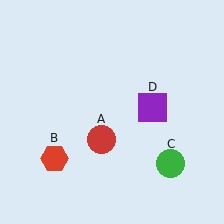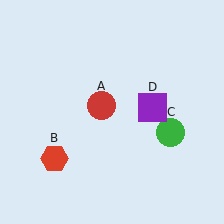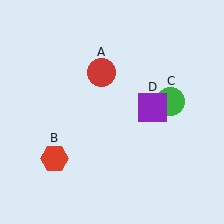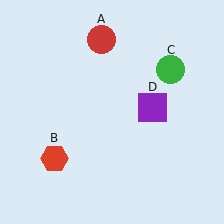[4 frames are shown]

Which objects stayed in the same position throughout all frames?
Red hexagon (object B) and purple square (object D) remained stationary.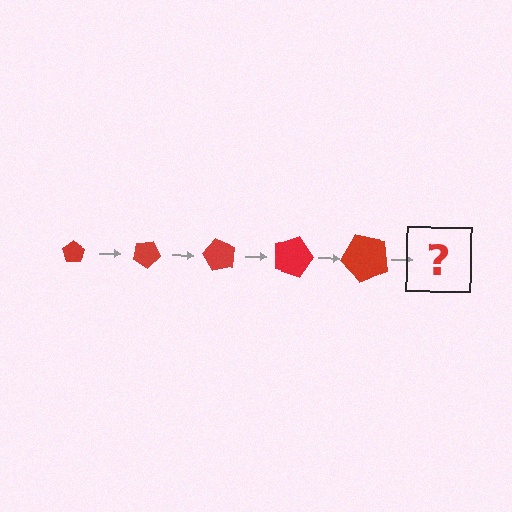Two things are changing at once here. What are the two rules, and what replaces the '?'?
The two rules are that the pentagon grows larger each step and it rotates 30 degrees each step. The '?' should be a pentagon, larger than the previous one and rotated 150 degrees from the start.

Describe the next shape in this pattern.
It should be a pentagon, larger than the previous one and rotated 150 degrees from the start.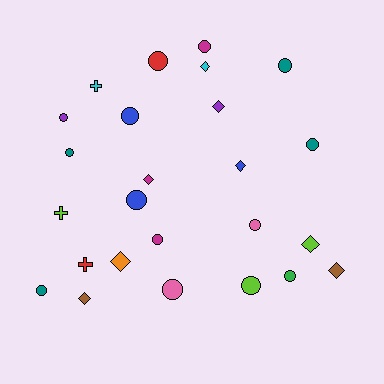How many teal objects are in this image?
There are 4 teal objects.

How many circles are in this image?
There are 14 circles.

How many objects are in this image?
There are 25 objects.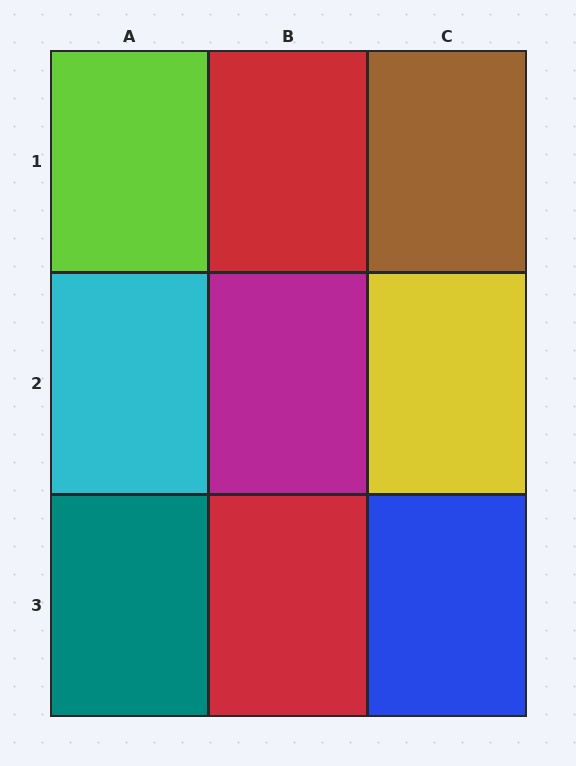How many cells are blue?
1 cell is blue.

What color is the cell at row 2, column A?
Cyan.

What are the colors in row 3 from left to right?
Teal, red, blue.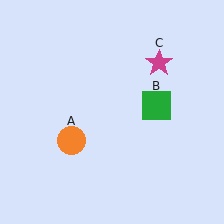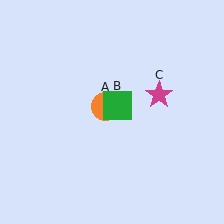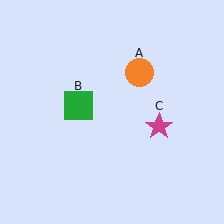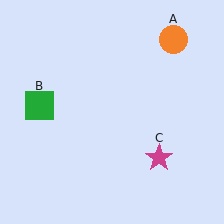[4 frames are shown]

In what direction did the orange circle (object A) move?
The orange circle (object A) moved up and to the right.